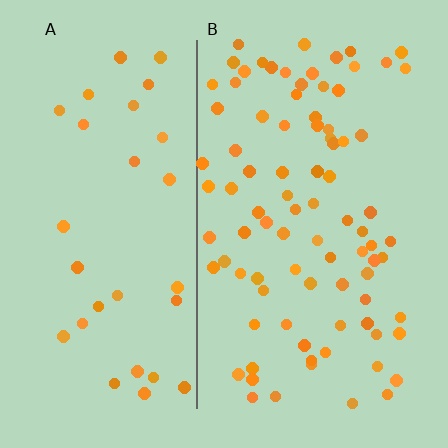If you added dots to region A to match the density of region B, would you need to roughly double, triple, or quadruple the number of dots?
Approximately triple.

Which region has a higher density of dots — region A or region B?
B (the right).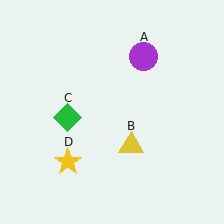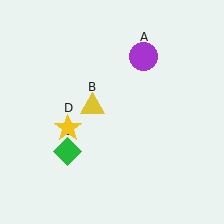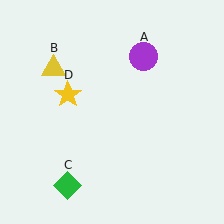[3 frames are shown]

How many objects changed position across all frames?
3 objects changed position: yellow triangle (object B), green diamond (object C), yellow star (object D).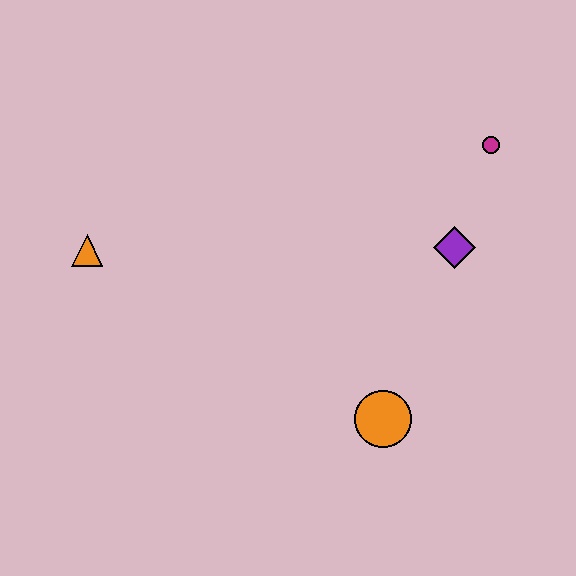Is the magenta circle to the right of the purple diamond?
Yes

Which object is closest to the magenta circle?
The purple diamond is closest to the magenta circle.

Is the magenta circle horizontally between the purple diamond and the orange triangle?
No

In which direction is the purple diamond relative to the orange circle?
The purple diamond is above the orange circle.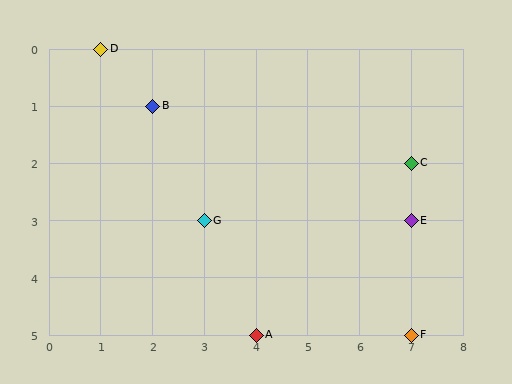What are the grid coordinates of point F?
Point F is at grid coordinates (7, 5).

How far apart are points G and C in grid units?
Points G and C are 4 columns and 1 row apart (about 4.1 grid units diagonally).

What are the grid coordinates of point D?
Point D is at grid coordinates (1, 0).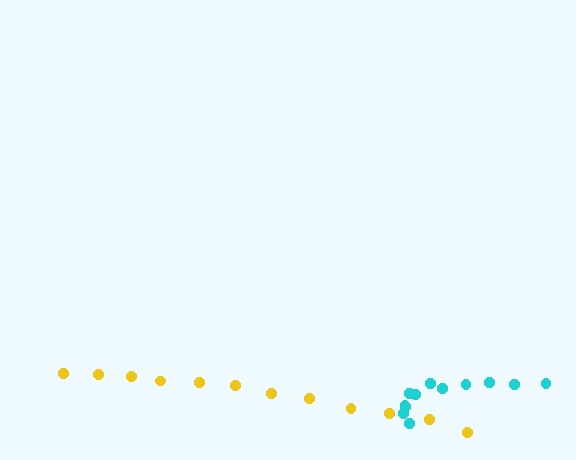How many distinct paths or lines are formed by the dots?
There are 2 distinct paths.